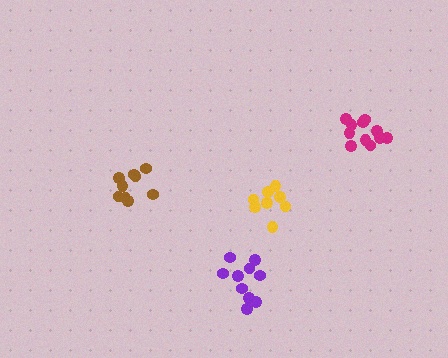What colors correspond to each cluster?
The clusters are colored: purple, yellow, magenta, brown.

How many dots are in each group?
Group 1: 10 dots, Group 2: 8 dots, Group 3: 11 dots, Group 4: 9 dots (38 total).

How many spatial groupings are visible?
There are 4 spatial groupings.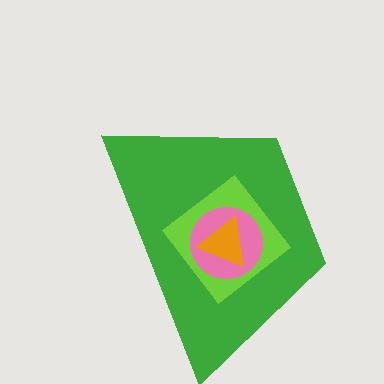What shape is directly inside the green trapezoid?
The lime diamond.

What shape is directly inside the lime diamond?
The pink circle.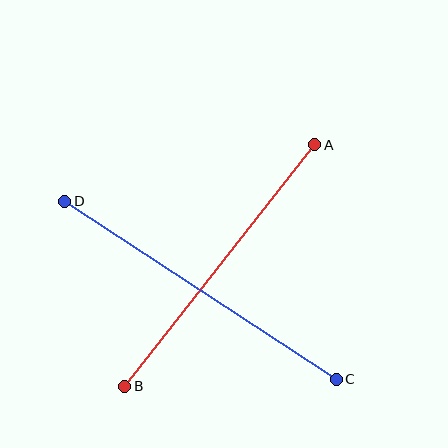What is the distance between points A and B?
The distance is approximately 307 pixels.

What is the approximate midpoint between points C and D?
The midpoint is at approximately (200, 290) pixels.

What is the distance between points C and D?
The distance is approximately 324 pixels.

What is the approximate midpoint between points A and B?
The midpoint is at approximately (220, 266) pixels.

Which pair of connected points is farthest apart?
Points C and D are farthest apart.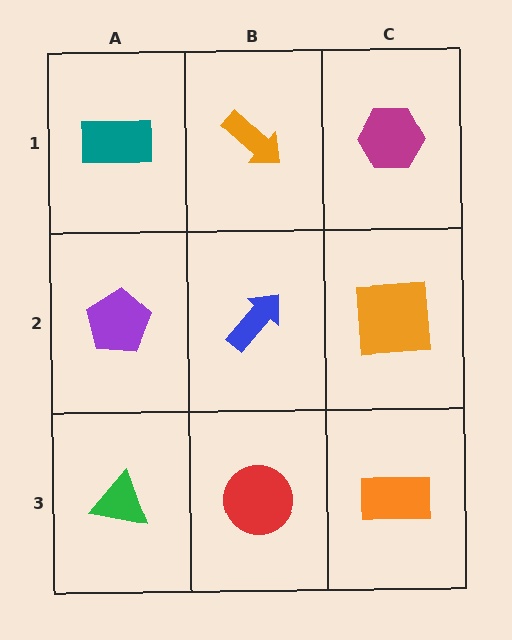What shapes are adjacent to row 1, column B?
A blue arrow (row 2, column B), a teal rectangle (row 1, column A), a magenta hexagon (row 1, column C).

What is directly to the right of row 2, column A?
A blue arrow.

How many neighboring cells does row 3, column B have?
3.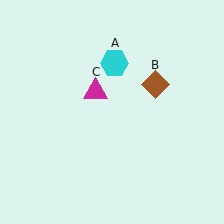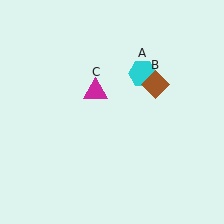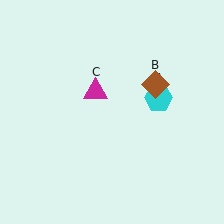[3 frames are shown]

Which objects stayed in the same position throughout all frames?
Brown diamond (object B) and magenta triangle (object C) remained stationary.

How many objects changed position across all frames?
1 object changed position: cyan hexagon (object A).